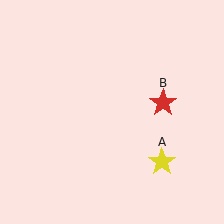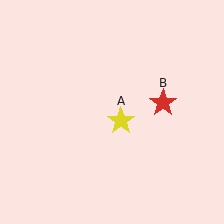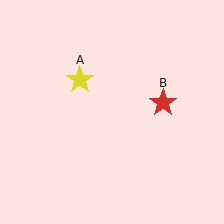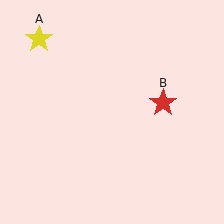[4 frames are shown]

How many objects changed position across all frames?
1 object changed position: yellow star (object A).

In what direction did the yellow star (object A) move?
The yellow star (object A) moved up and to the left.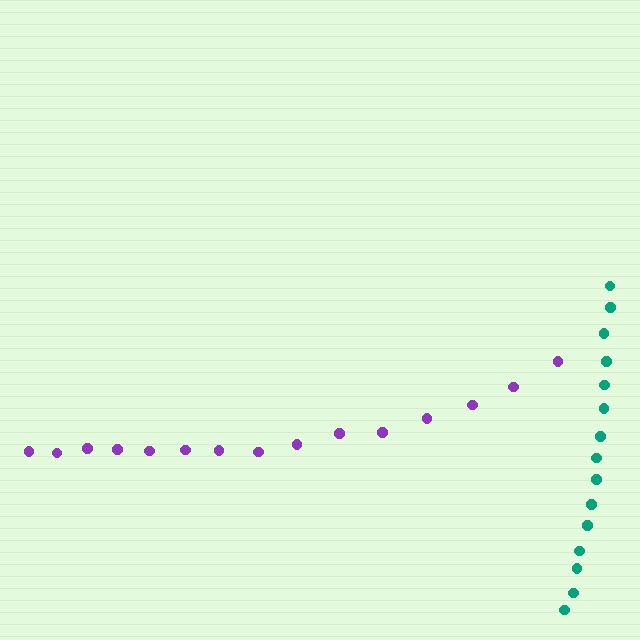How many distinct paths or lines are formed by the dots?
There are 2 distinct paths.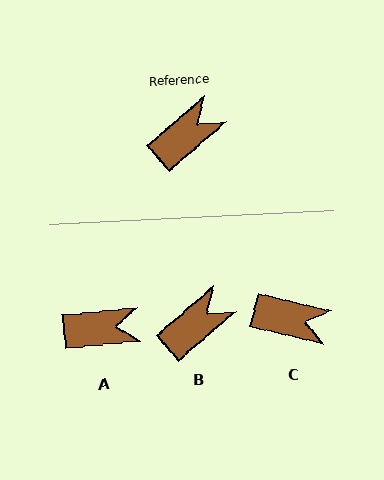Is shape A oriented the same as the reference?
No, it is off by about 35 degrees.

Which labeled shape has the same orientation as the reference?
B.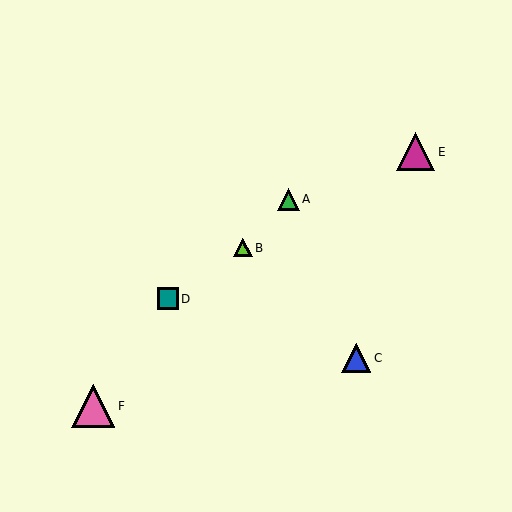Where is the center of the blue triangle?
The center of the blue triangle is at (356, 358).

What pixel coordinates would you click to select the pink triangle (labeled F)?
Click at (93, 406) to select the pink triangle F.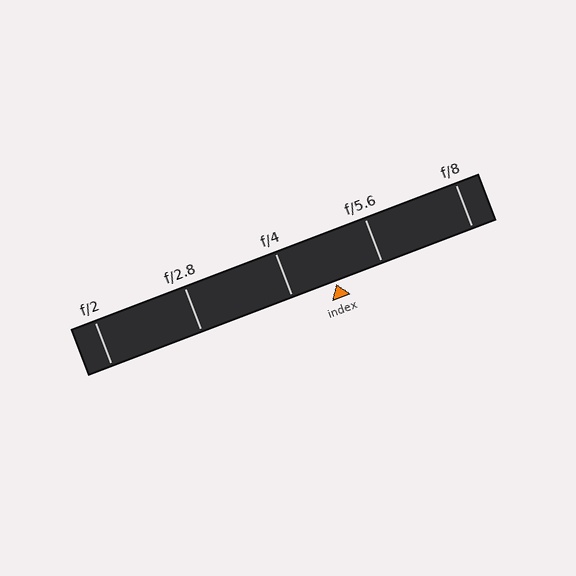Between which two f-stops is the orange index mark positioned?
The index mark is between f/4 and f/5.6.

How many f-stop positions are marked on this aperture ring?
There are 5 f-stop positions marked.